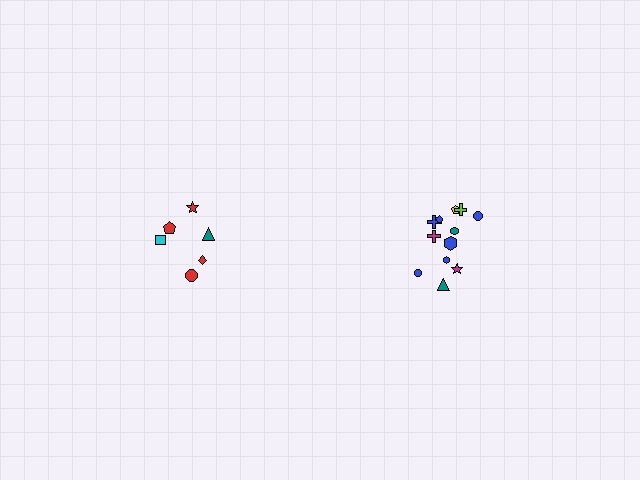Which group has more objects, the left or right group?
The right group.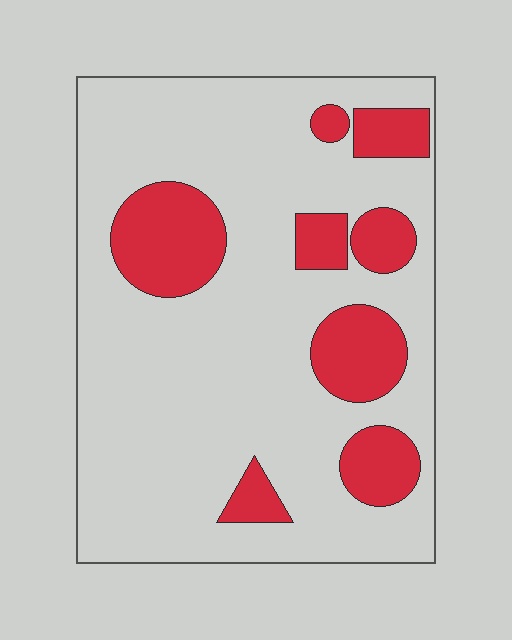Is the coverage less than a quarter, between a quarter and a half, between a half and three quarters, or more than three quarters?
Less than a quarter.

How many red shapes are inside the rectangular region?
8.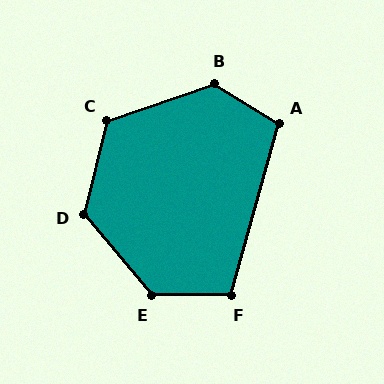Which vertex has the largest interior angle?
E, at approximately 131 degrees.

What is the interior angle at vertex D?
Approximately 126 degrees (obtuse).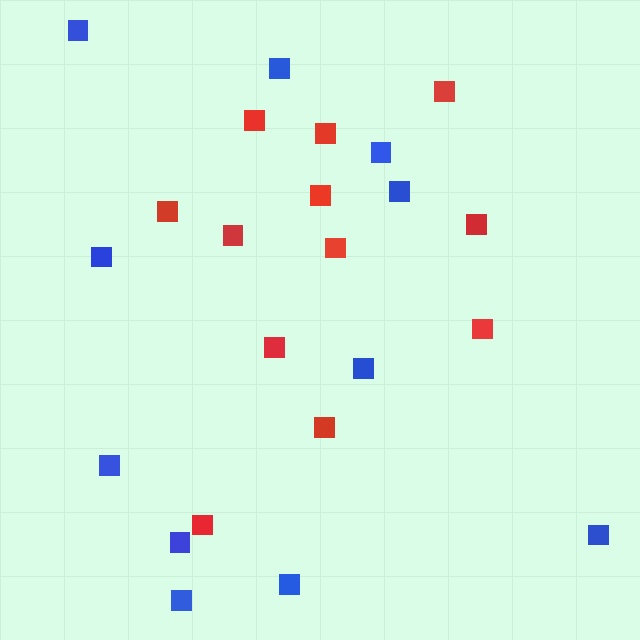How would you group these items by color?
There are 2 groups: one group of red squares (12) and one group of blue squares (11).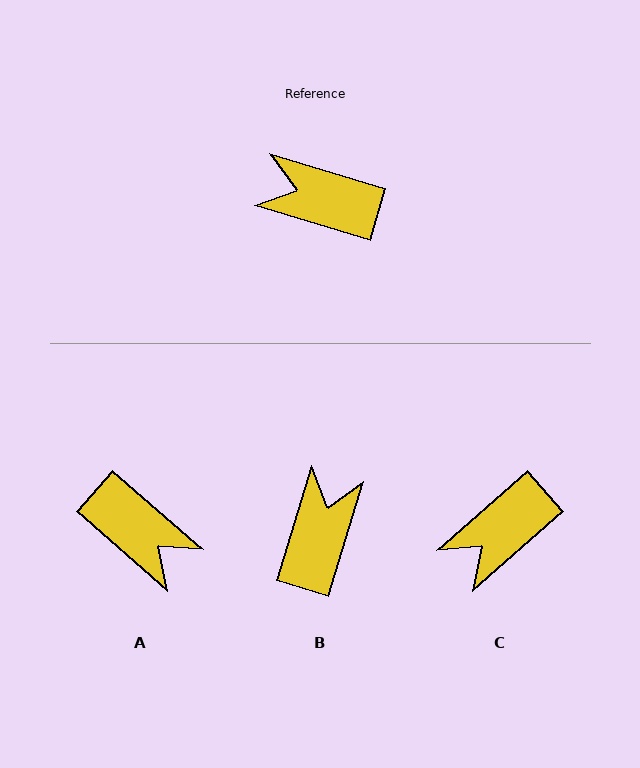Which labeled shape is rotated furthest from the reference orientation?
A, about 156 degrees away.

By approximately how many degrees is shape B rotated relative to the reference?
Approximately 90 degrees clockwise.